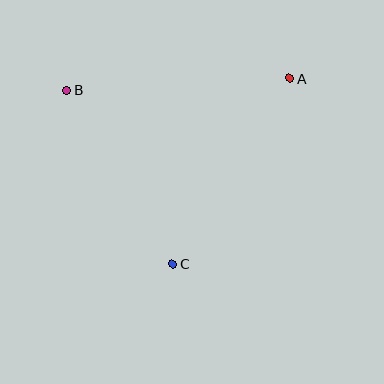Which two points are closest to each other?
Points B and C are closest to each other.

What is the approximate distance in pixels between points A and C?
The distance between A and C is approximately 219 pixels.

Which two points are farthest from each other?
Points A and B are farthest from each other.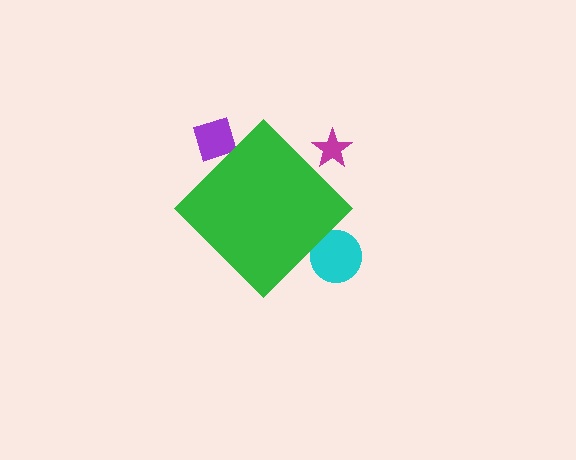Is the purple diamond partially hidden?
Yes, the purple diamond is partially hidden behind the green diamond.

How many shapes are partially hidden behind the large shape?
3 shapes are partially hidden.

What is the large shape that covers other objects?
A green diamond.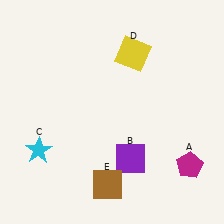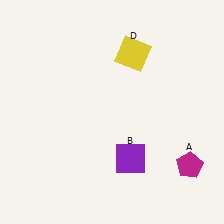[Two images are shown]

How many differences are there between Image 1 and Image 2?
There are 2 differences between the two images.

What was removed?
The brown square (E), the cyan star (C) were removed in Image 2.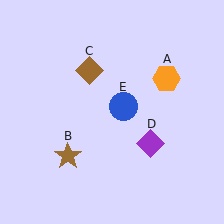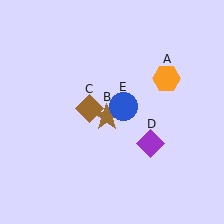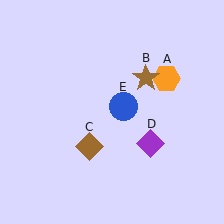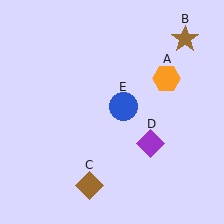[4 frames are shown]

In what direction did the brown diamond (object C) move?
The brown diamond (object C) moved down.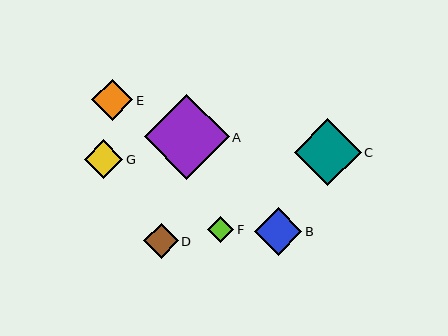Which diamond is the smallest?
Diamond F is the smallest with a size of approximately 26 pixels.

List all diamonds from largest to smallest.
From largest to smallest: A, C, B, E, G, D, F.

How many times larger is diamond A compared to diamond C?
Diamond A is approximately 1.3 times the size of diamond C.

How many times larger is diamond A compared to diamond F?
Diamond A is approximately 3.3 times the size of diamond F.